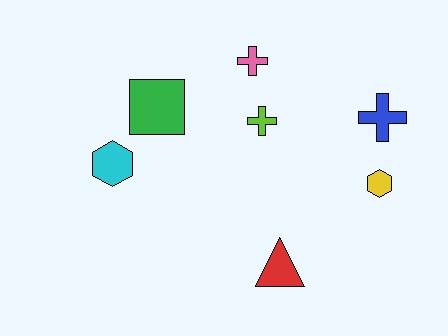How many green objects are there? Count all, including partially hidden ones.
There is 1 green object.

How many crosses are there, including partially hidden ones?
There are 3 crosses.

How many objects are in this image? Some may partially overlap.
There are 7 objects.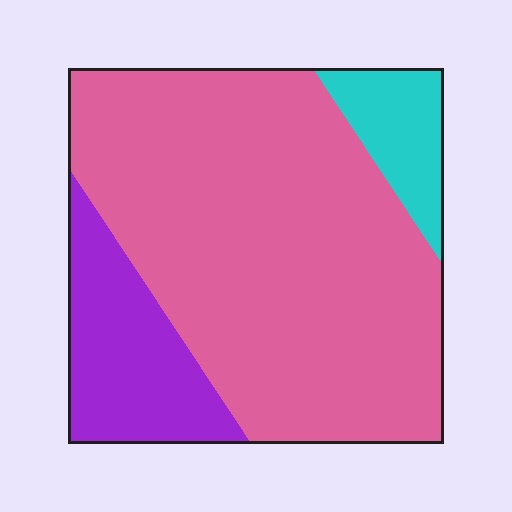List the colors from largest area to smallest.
From largest to smallest: pink, purple, cyan.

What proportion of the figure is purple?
Purple covers around 20% of the figure.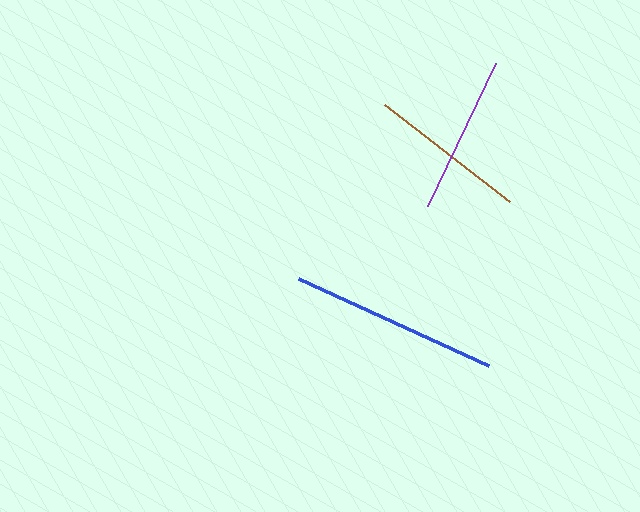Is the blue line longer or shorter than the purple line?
The blue line is longer than the purple line.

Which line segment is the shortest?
The brown line is the shortest at approximately 157 pixels.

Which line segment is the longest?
The blue line is the longest at approximately 210 pixels.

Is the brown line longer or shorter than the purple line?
The purple line is longer than the brown line.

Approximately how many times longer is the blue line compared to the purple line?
The blue line is approximately 1.3 times the length of the purple line.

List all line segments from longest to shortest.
From longest to shortest: blue, purple, brown.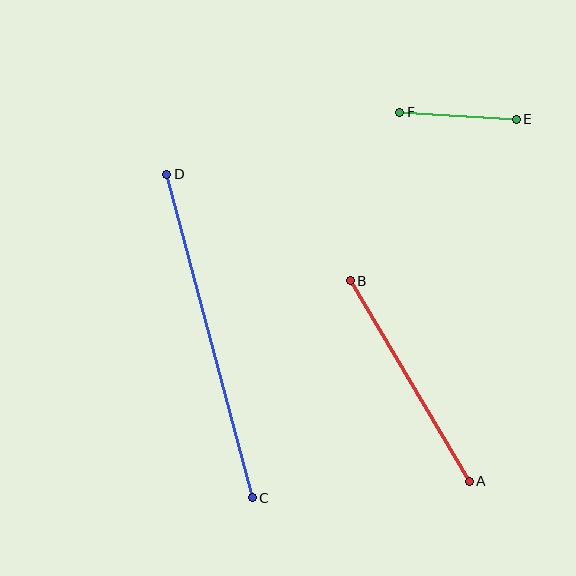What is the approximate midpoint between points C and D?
The midpoint is at approximately (209, 336) pixels.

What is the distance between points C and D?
The distance is approximately 334 pixels.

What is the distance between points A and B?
The distance is approximately 233 pixels.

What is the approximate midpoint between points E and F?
The midpoint is at approximately (458, 116) pixels.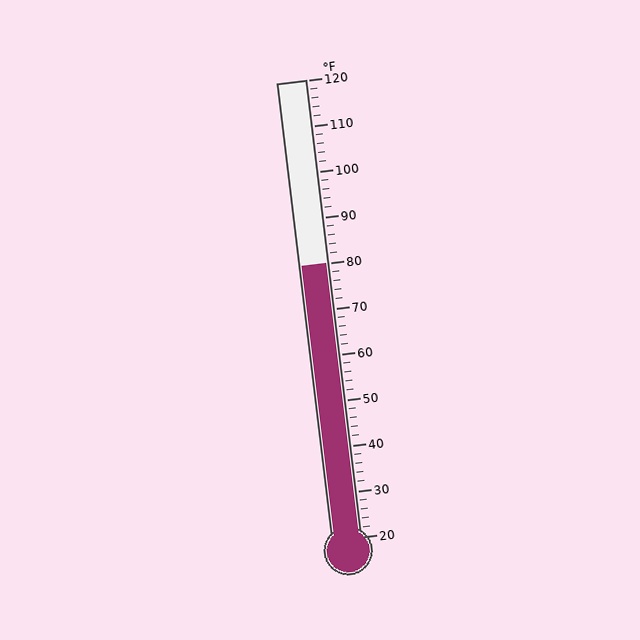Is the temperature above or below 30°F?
The temperature is above 30°F.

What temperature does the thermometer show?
The thermometer shows approximately 80°F.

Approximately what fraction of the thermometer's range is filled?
The thermometer is filled to approximately 60% of its range.